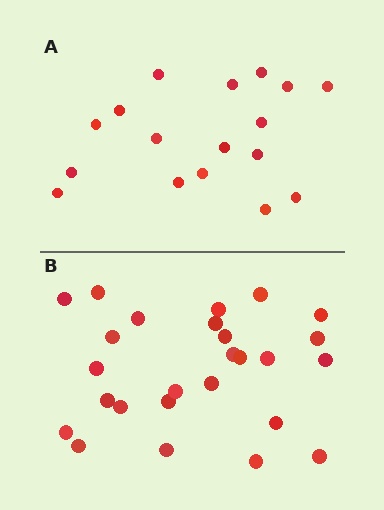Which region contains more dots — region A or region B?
Region B (the bottom region) has more dots.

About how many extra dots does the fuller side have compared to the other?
Region B has roughly 8 or so more dots than region A.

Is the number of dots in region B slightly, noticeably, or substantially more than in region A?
Region B has substantially more. The ratio is roughly 1.5 to 1.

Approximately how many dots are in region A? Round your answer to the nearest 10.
About 20 dots. (The exact count is 17, which rounds to 20.)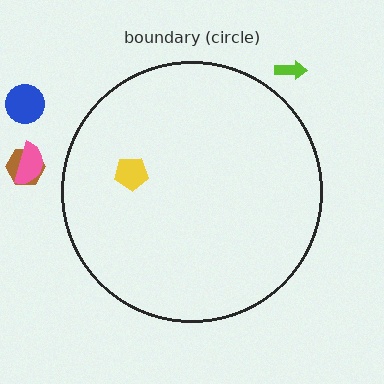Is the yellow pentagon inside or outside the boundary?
Inside.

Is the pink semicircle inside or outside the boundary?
Outside.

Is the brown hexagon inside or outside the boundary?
Outside.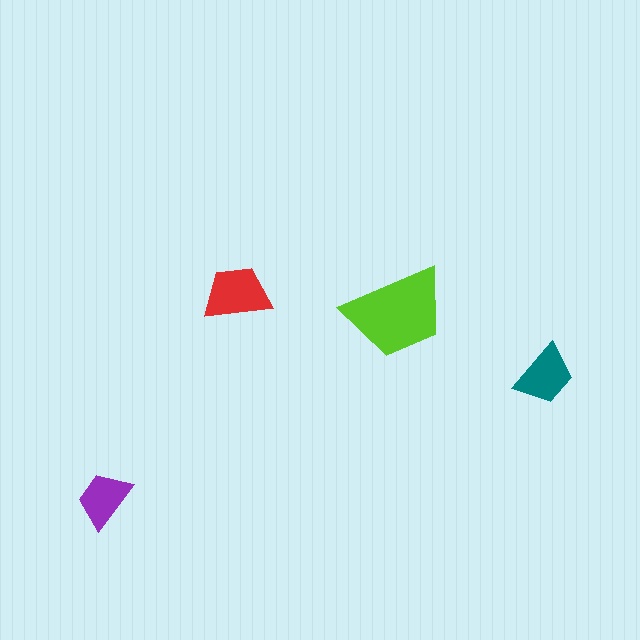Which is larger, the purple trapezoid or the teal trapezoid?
The teal one.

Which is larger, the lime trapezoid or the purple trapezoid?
The lime one.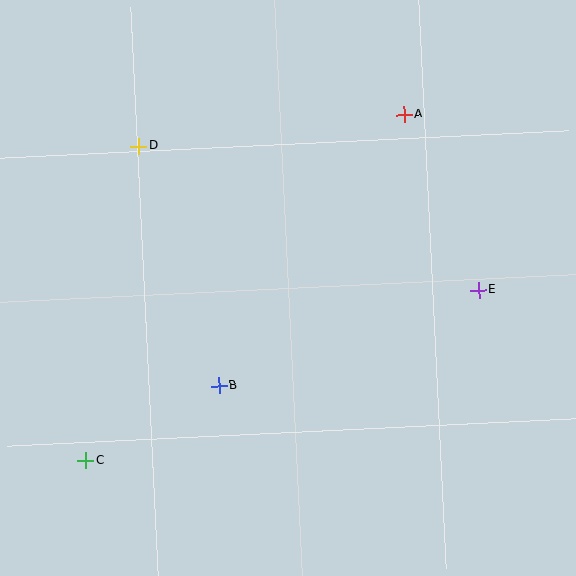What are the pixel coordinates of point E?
Point E is at (478, 290).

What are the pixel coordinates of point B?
Point B is at (219, 386).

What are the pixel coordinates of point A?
Point A is at (404, 115).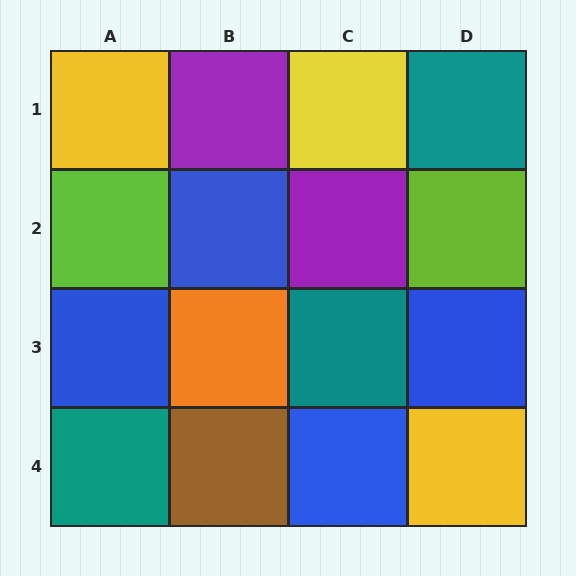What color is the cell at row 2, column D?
Lime.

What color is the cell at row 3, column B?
Orange.